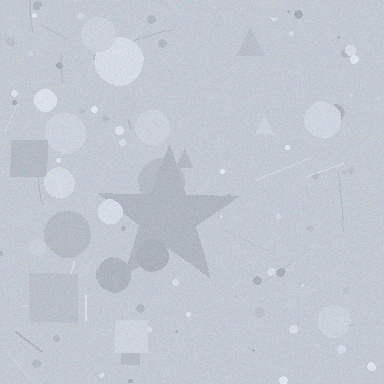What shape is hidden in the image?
A star is hidden in the image.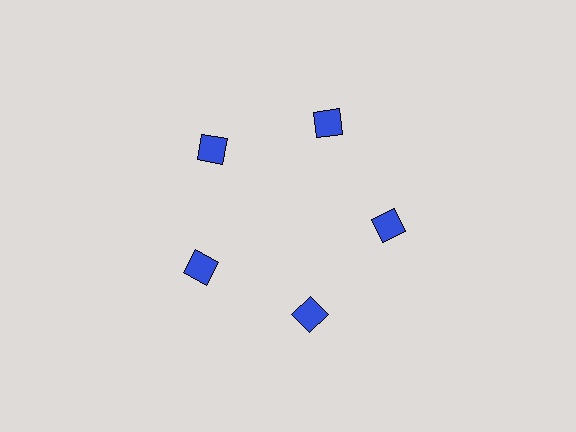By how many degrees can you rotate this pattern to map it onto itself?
The pattern maps onto itself every 72 degrees of rotation.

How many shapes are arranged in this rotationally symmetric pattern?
There are 5 shapes, arranged in 5 groups of 1.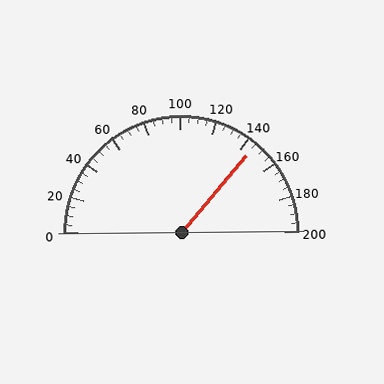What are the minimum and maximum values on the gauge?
The gauge ranges from 0 to 200.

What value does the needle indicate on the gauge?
The needle indicates approximately 145.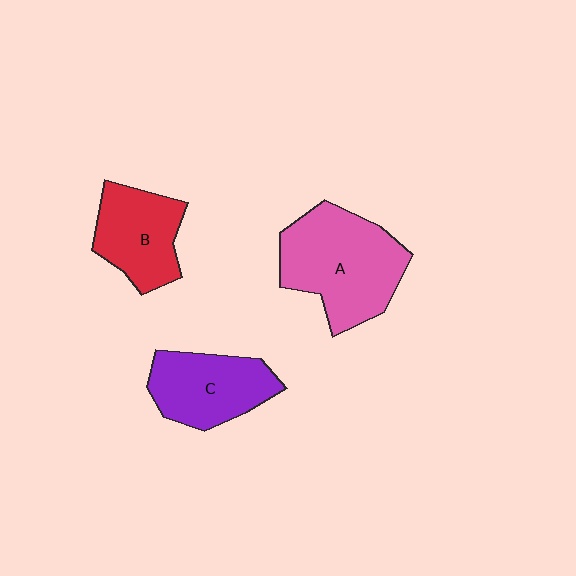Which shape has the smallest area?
Shape B (red).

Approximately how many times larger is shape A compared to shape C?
Approximately 1.4 times.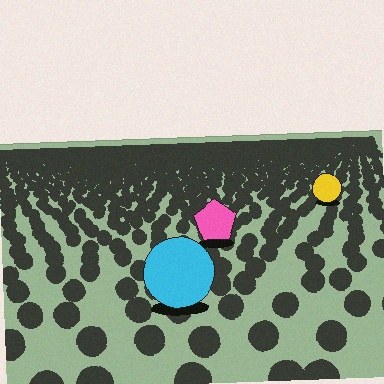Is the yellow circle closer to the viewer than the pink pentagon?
No. The pink pentagon is closer — you can tell from the texture gradient: the ground texture is coarser near it.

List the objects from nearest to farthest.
From nearest to farthest: the cyan circle, the pink pentagon, the yellow circle.